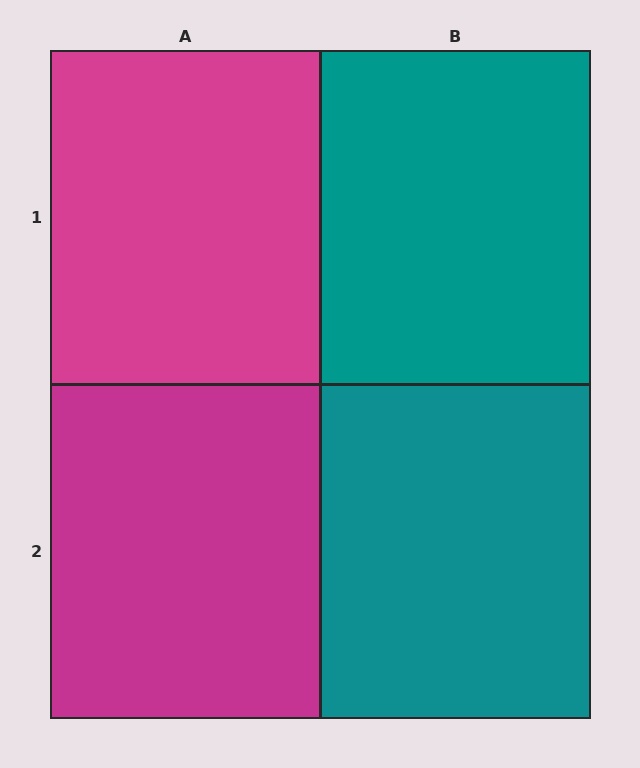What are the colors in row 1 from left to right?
Magenta, teal.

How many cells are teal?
2 cells are teal.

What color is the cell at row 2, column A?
Magenta.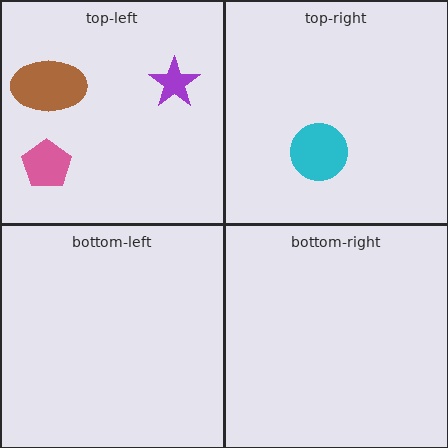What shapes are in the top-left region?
The pink pentagon, the purple star, the brown ellipse.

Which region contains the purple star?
The top-left region.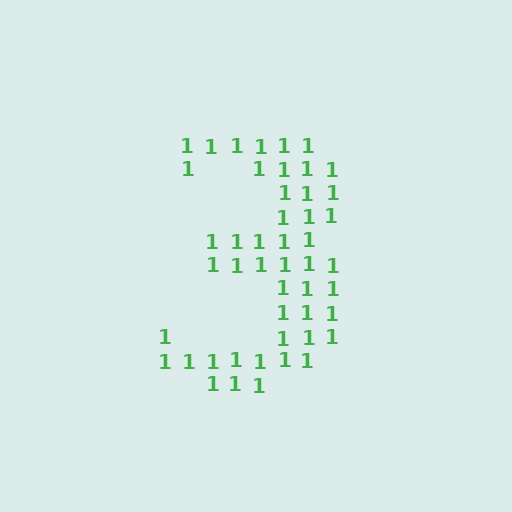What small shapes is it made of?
It is made of small digit 1's.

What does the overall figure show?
The overall figure shows the digit 3.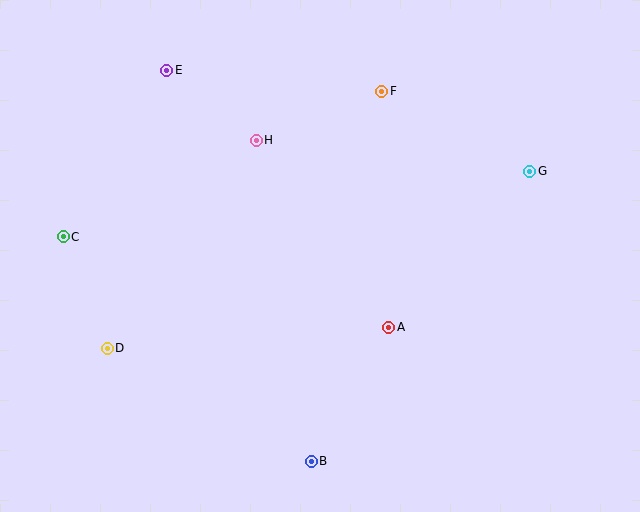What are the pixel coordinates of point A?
Point A is at (389, 327).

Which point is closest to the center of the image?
Point A at (389, 327) is closest to the center.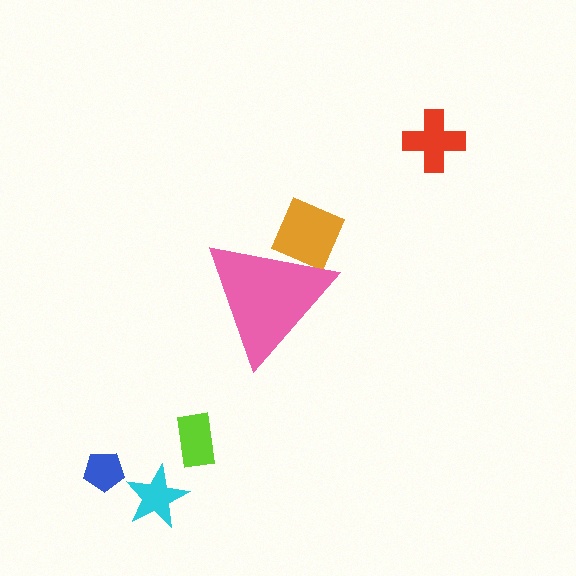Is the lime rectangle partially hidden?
No, the lime rectangle is fully visible.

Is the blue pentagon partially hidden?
No, the blue pentagon is fully visible.